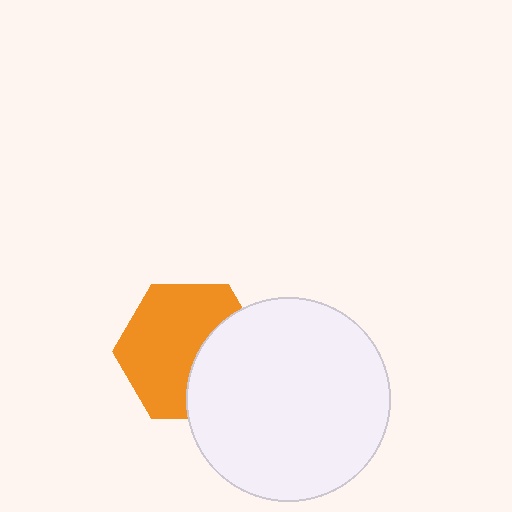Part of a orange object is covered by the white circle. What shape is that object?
It is a hexagon.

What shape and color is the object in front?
The object in front is a white circle.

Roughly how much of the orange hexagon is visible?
About half of it is visible (roughly 64%).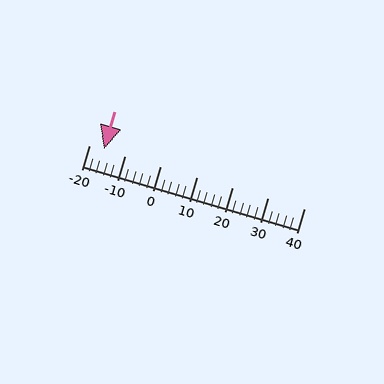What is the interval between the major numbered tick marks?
The major tick marks are spaced 10 units apart.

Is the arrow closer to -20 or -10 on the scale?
The arrow is closer to -20.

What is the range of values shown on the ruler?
The ruler shows values from -20 to 40.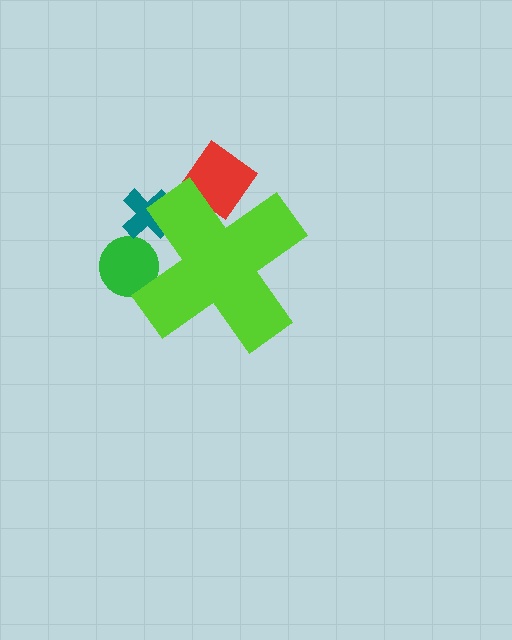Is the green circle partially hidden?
Yes, the green circle is partially hidden behind the lime cross.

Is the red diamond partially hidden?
Yes, the red diamond is partially hidden behind the lime cross.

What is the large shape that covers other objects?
A lime cross.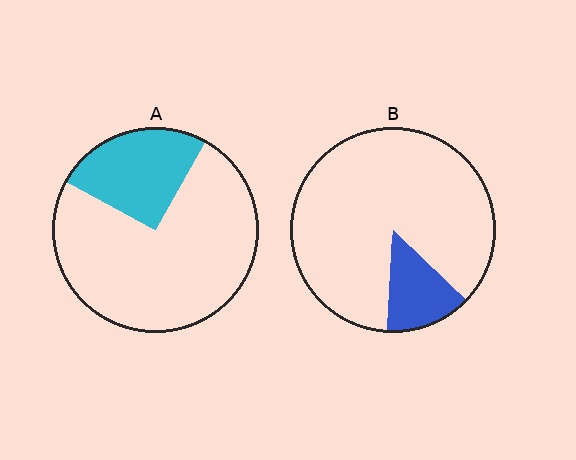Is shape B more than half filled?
No.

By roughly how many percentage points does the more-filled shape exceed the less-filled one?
By roughly 10 percentage points (A over B).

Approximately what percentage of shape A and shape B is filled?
A is approximately 25% and B is approximately 15%.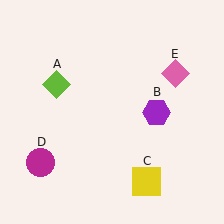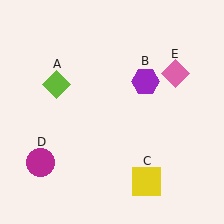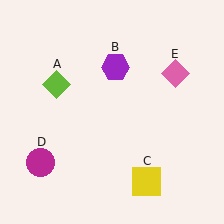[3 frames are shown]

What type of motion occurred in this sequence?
The purple hexagon (object B) rotated counterclockwise around the center of the scene.